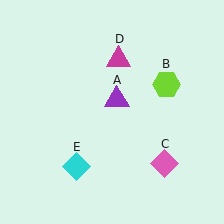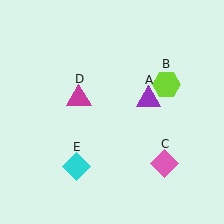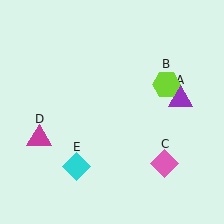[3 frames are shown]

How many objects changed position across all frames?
2 objects changed position: purple triangle (object A), magenta triangle (object D).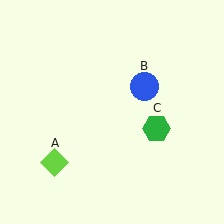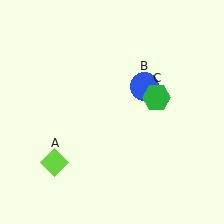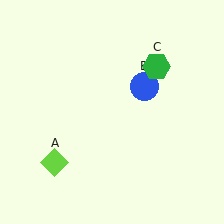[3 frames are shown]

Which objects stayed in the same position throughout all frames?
Lime diamond (object A) and blue circle (object B) remained stationary.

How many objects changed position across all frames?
1 object changed position: green hexagon (object C).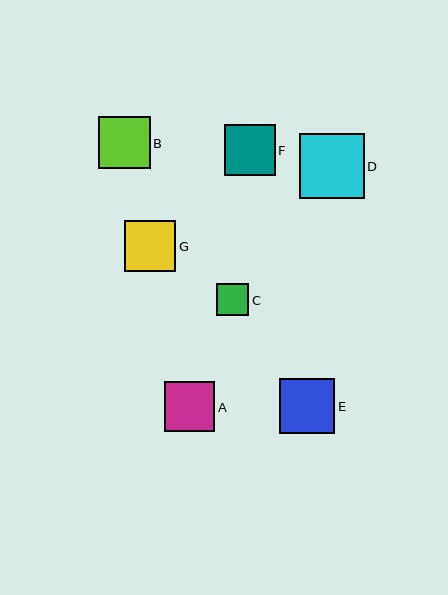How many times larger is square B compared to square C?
Square B is approximately 1.6 times the size of square C.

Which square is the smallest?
Square C is the smallest with a size of approximately 33 pixels.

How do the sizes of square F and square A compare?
Square F and square A are approximately the same size.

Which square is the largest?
Square D is the largest with a size of approximately 65 pixels.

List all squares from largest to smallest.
From largest to smallest: D, E, B, G, F, A, C.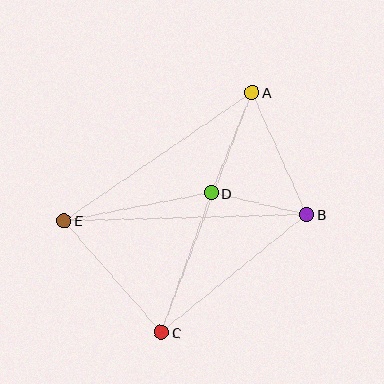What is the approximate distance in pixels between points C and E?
The distance between C and E is approximately 148 pixels.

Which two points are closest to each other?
Points B and D are closest to each other.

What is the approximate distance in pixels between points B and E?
The distance between B and E is approximately 243 pixels.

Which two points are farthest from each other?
Points A and C are farthest from each other.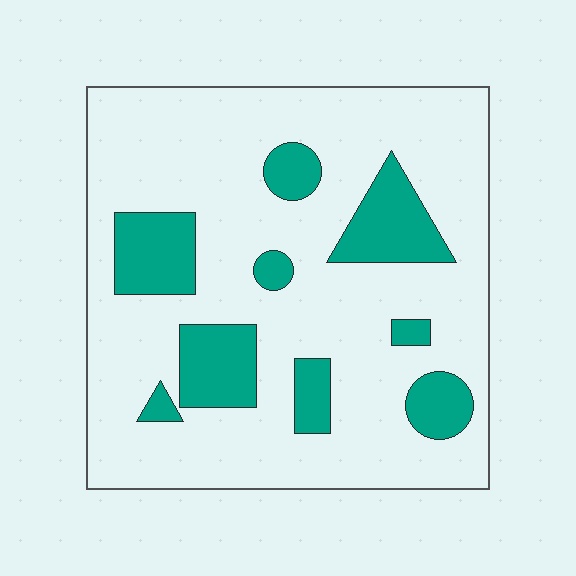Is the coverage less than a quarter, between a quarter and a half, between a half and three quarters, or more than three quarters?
Less than a quarter.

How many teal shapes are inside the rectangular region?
9.